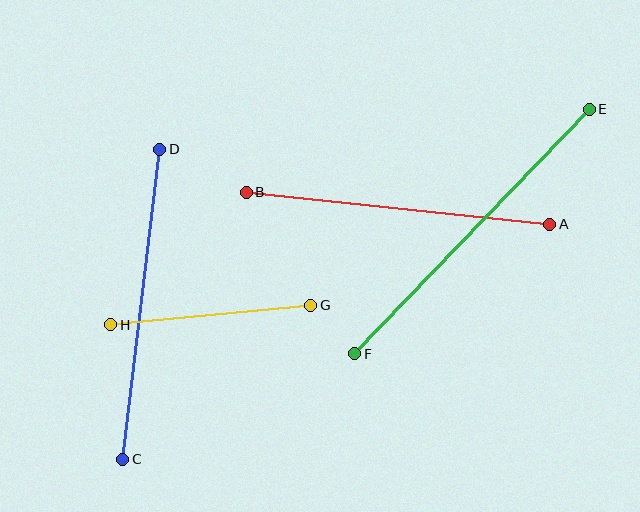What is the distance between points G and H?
The distance is approximately 201 pixels.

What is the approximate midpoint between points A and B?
The midpoint is at approximately (398, 208) pixels.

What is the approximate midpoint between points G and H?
The midpoint is at approximately (211, 315) pixels.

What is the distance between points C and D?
The distance is approximately 312 pixels.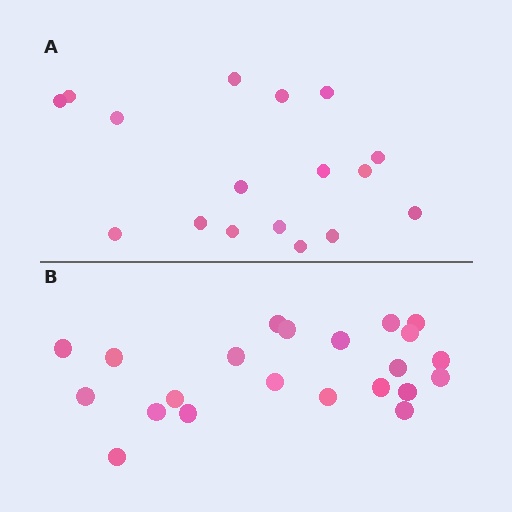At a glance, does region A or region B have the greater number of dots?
Region B (the bottom region) has more dots.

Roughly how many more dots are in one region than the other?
Region B has about 5 more dots than region A.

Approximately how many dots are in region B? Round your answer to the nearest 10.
About 20 dots. (The exact count is 22, which rounds to 20.)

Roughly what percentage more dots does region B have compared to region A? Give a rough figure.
About 30% more.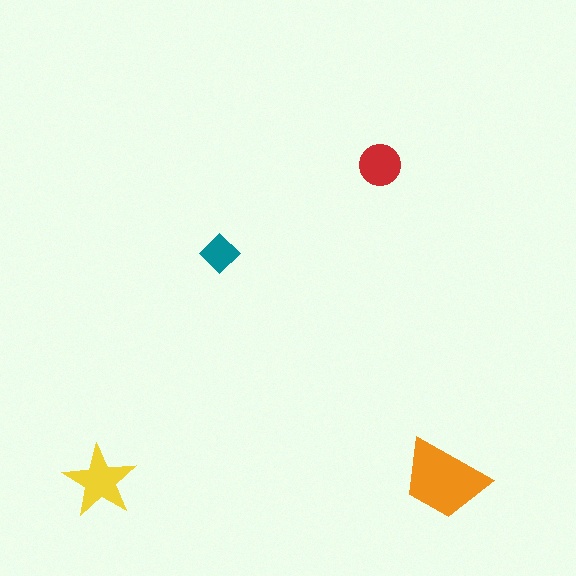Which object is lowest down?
The orange trapezoid is bottommost.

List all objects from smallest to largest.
The teal diamond, the red circle, the yellow star, the orange trapezoid.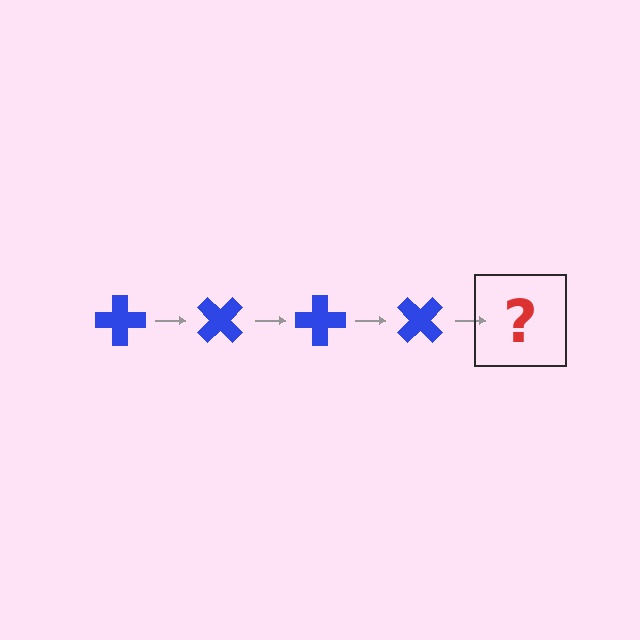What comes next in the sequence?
The next element should be a blue cross rotated 180 degrees.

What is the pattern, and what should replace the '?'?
The pattern is that the cross rotates 45 degrees each step. The '?' should be a blue cross rotated 180 degrees.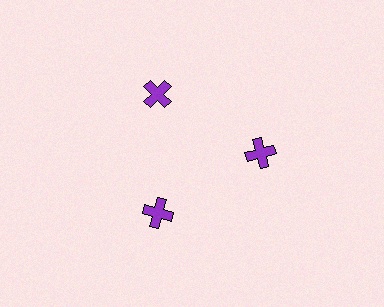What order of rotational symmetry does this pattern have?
This pattern has 3-fold rotational symmetry.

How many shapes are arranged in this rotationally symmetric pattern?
There are 3 shapes, arranged in 3 groups of 1.